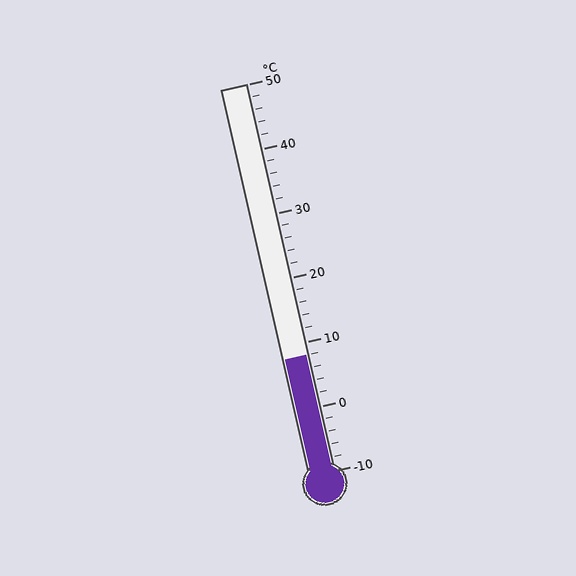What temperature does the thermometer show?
The thermometer shows approximately 8°C.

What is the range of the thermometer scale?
The thermometer scale ranges from -10°C to 50°C.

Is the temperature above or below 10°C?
The temperature is below 10°C.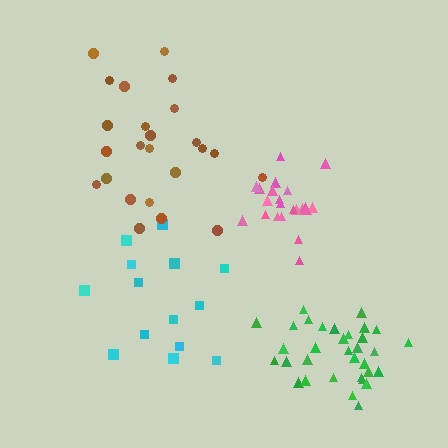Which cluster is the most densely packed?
Pink.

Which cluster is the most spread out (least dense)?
Cyan.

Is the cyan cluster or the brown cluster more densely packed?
Brown.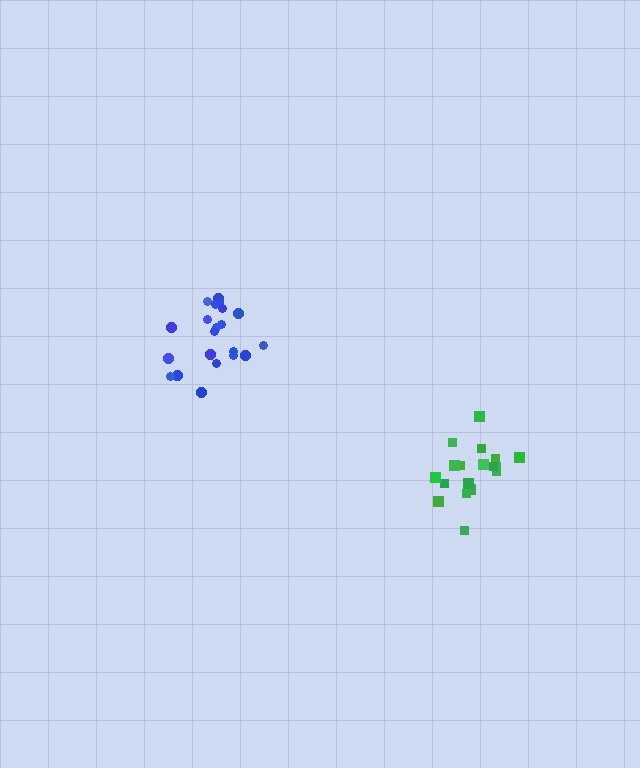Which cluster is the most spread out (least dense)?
Green.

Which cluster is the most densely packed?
Blue.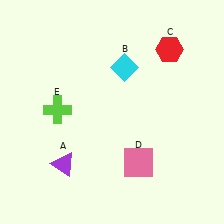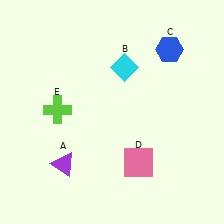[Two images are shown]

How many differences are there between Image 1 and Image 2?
There is 1 difference between the two images.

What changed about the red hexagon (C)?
In Image 1, C is red. In Image 2, it changed to blue.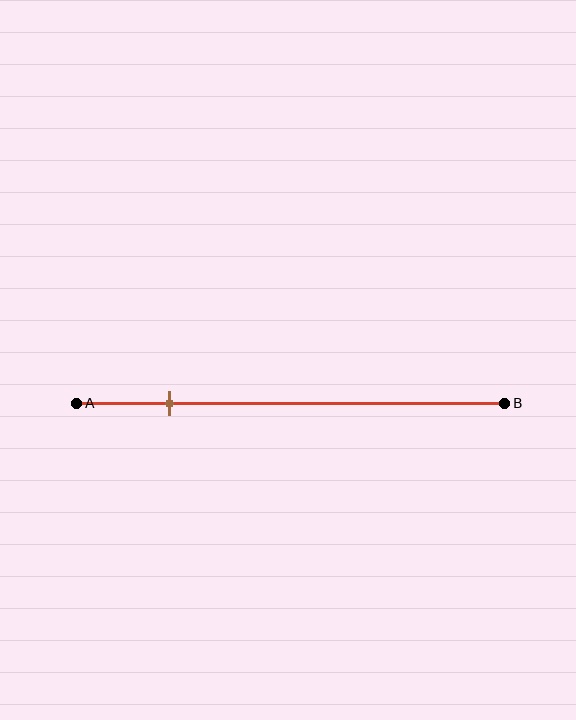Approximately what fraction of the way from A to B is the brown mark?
The brown mark is approximately 20% of the way from A to B.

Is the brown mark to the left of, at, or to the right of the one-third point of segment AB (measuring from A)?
The brown mark is to the left of the one-third point of segment AB.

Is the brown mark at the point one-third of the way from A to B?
No, the mark is at about 20% from A, not at the 33% one-third point.